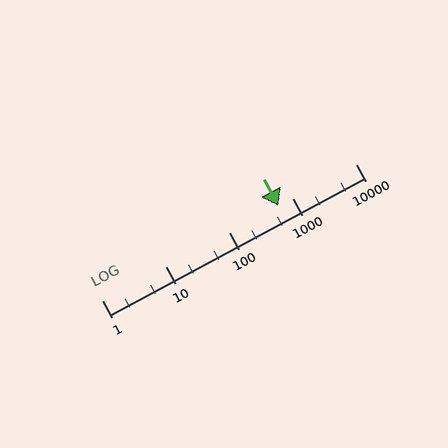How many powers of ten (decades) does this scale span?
The scale spans 4 decades, from 1 to 10000.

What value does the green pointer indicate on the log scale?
The pointer indicates approximately 610.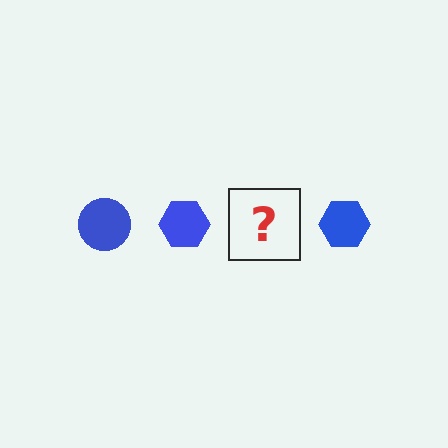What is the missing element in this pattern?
The missing element is a blue circle.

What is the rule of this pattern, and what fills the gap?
The rule is that the pattern cycles through circle, hexagon shapes in blue. The gap should be filled with a blue circle.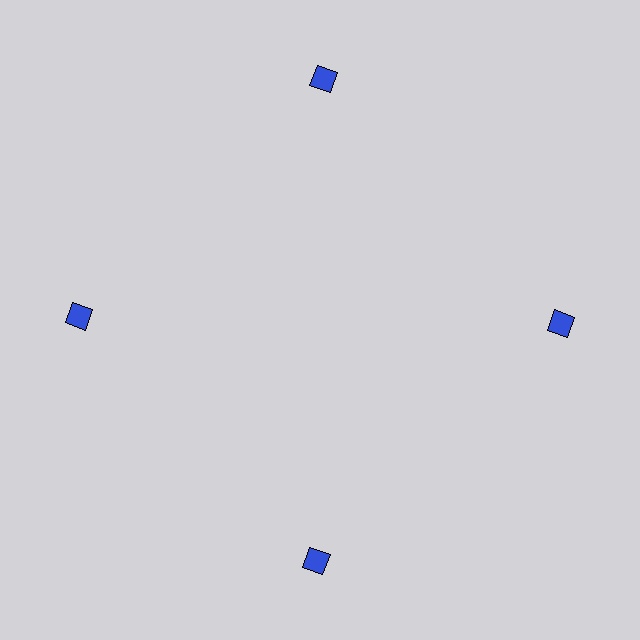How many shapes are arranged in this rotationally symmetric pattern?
There are 4 shapes, arranged in 4 groups of 1.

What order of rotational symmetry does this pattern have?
This pattern has 4-fold rotational symmetry.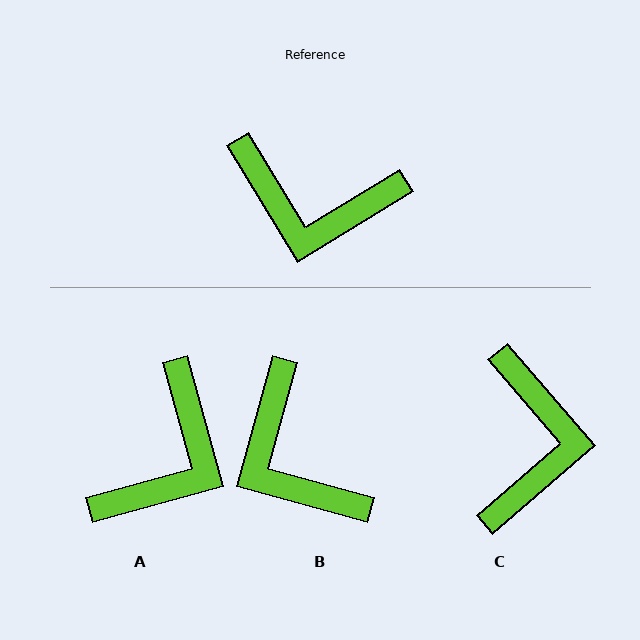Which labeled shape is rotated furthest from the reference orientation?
C, about 100 degrees away.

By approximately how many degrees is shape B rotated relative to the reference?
Approximately 46 degrees clockwise.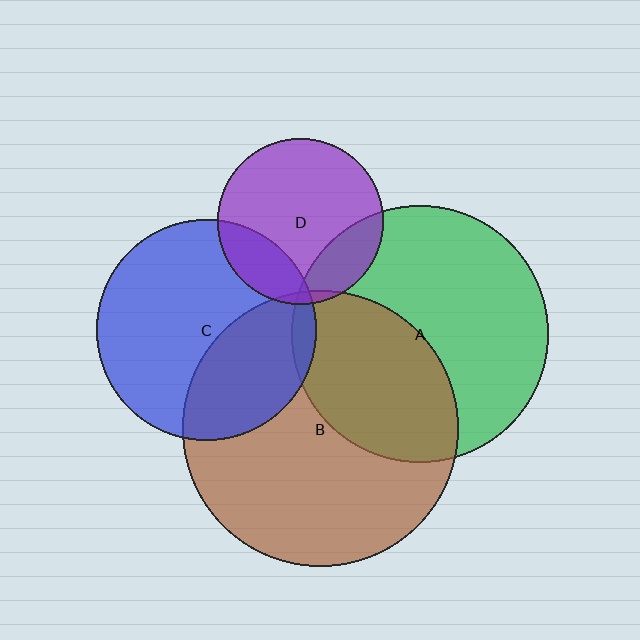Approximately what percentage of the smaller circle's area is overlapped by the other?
Approximately 5%.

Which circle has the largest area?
Circle B (brown).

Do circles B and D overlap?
Yes.